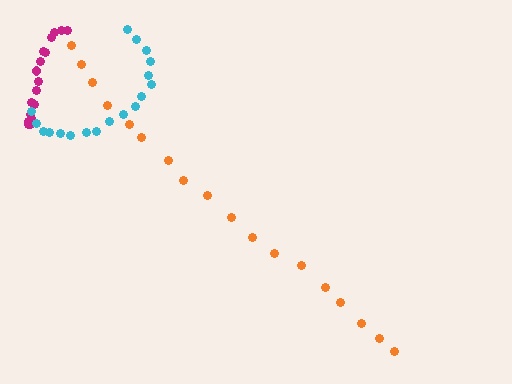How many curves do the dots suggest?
There are 3 distinct paths.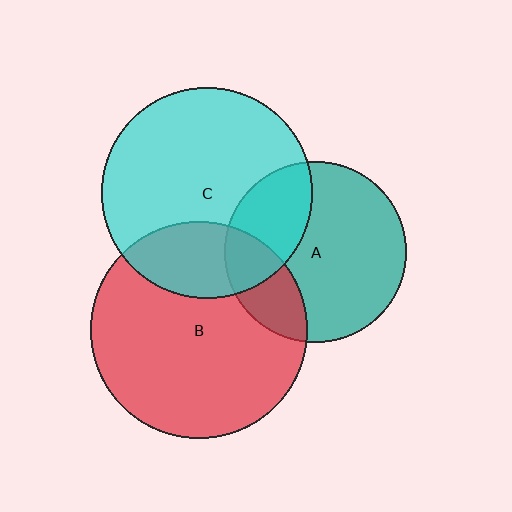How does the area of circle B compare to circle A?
Approximately 1.4 times.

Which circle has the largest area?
Circle B (red).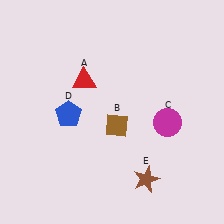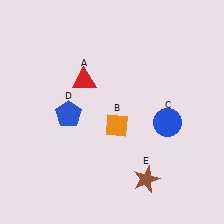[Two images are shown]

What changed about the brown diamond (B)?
In Image 1, B is brown. In Image 2, it changed to orange.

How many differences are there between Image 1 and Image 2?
There are 2 differences between the two images.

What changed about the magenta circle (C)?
In Image 1, C is magenta. In Image 2, it changed to blue.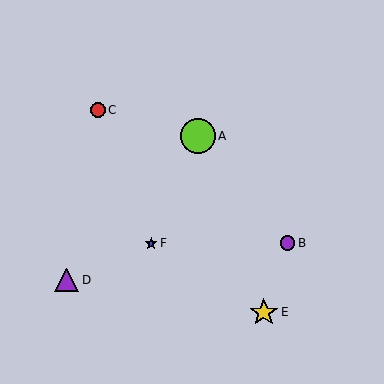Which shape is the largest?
The lime circle (labeled A) is the largest.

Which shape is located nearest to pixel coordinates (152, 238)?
The blue star (labeled F) at (151, 244) is nearest to that location.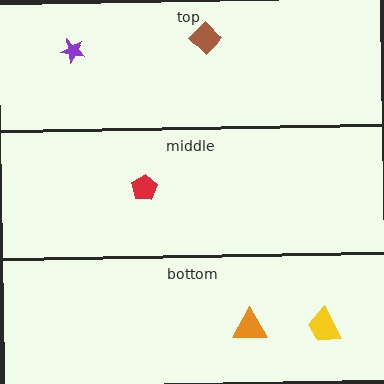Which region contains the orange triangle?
The bottom region.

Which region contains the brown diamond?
The top region.